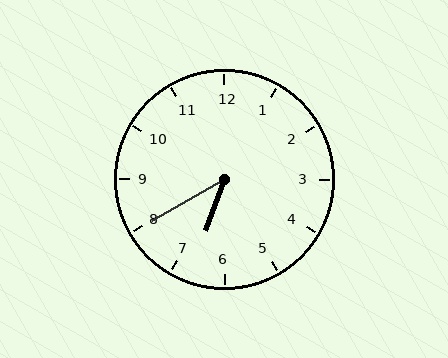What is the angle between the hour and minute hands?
Approximately 40 degrees.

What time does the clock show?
6:40.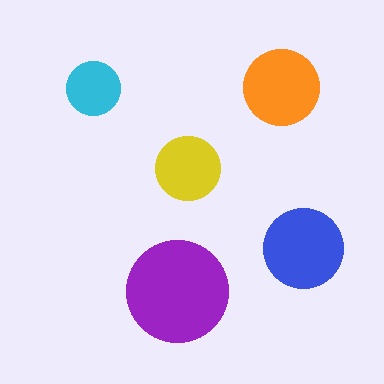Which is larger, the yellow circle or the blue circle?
The blue one.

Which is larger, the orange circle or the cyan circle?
The orange one.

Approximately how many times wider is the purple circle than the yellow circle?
About 1.5 times wider.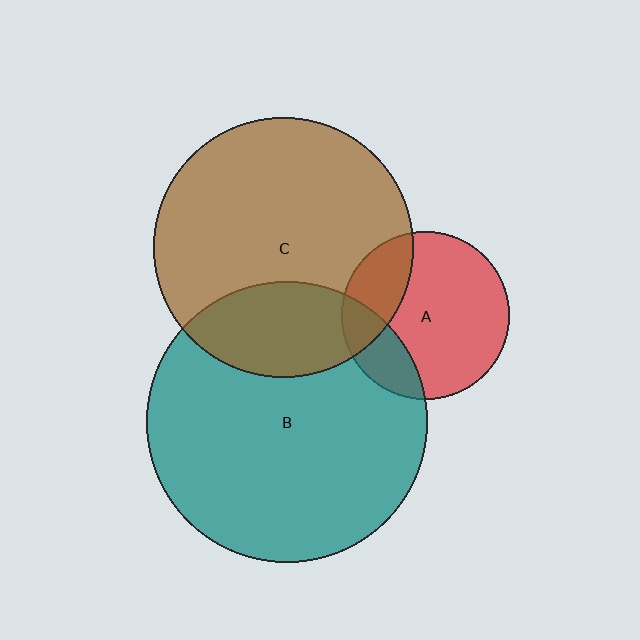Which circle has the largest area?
Circle B (teal).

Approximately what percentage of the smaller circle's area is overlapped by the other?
Approximately 25%.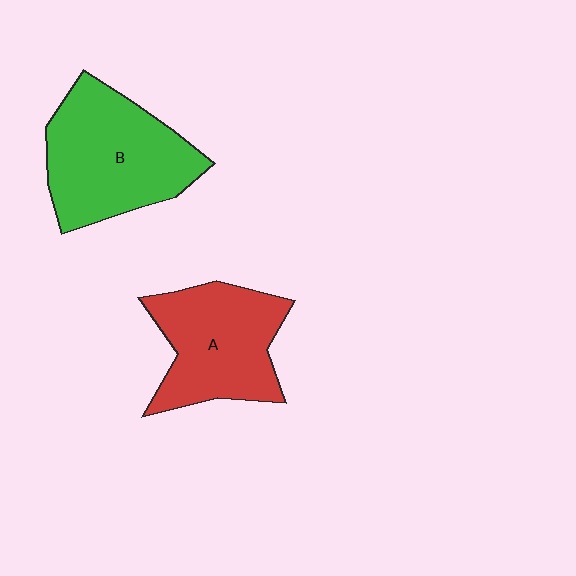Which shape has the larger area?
Shape B (green).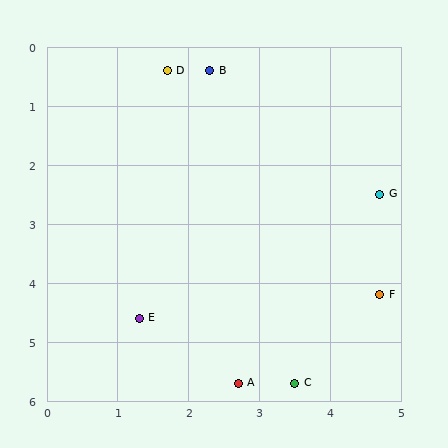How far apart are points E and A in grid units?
Points E and A are about 1.8 grid units apart.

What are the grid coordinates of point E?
Point E is at approximately (1.3, 4.6).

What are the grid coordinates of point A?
Point A is at approximately (2.7, 5.7).